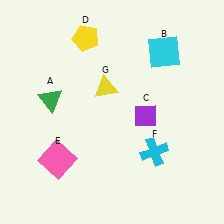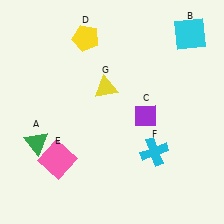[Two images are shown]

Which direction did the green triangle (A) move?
The green triangle (A) moved down.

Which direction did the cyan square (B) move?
The cyan square (B) moved right.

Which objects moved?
The objects that moved are: the green triangle (A), the cyan square (B).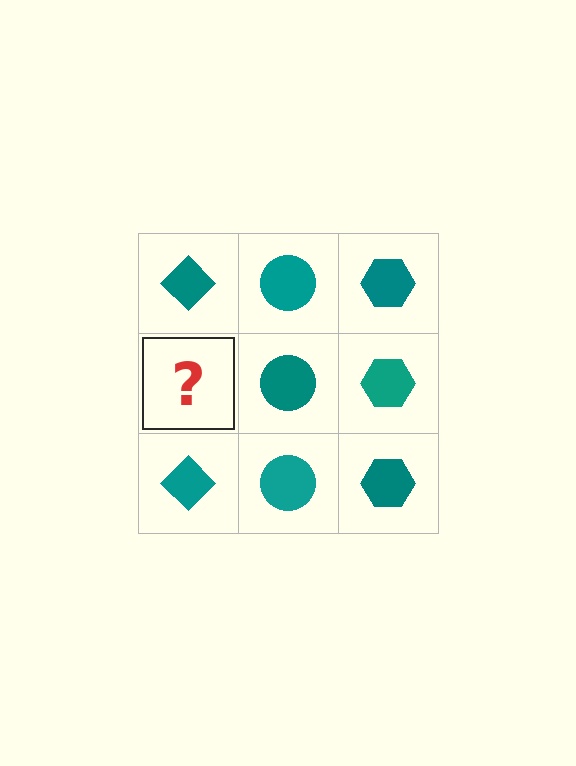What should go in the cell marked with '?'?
The missing cell should contain a teal diamond.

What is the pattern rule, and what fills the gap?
The rule is that each column has a consistent shape. The gap should be filled with a teal diamond.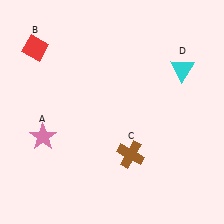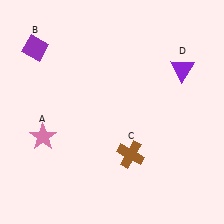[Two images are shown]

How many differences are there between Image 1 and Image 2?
There are 2 differences between the two images.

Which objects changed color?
B changed from red to purple. D changed from cyan to purple.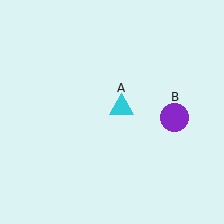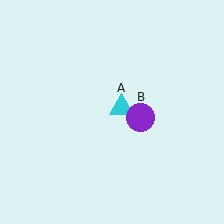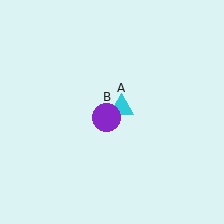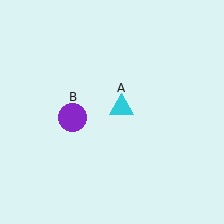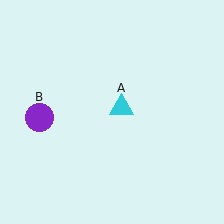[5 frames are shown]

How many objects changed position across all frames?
1 object changed position: purple circle (object B).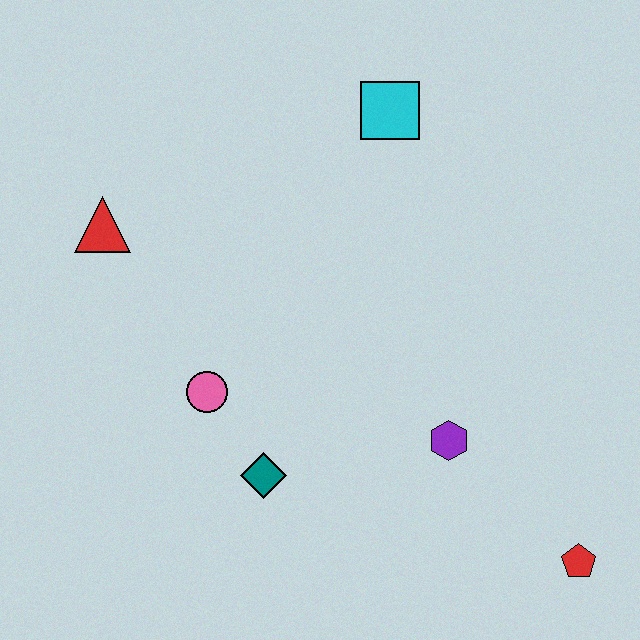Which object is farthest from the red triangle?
The red pentagon is farthest from the red triangle.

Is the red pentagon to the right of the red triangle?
Yes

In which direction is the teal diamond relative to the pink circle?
The teal diamond is below the pink circle.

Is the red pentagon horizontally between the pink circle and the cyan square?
No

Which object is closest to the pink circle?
The teal diamond is closest to the pink circle.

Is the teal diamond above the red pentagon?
Yes